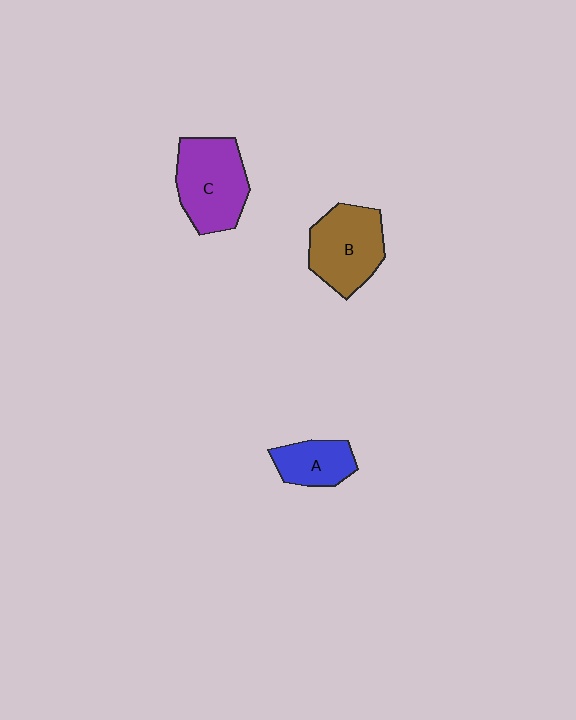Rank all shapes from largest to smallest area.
From largest to smallest: C (purple), B (brown), A (blue).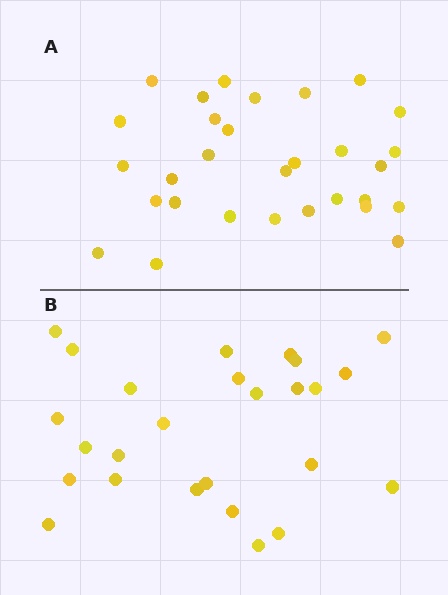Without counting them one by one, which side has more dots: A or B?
Region A (the top region) has more dots.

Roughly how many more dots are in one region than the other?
Region A has about 4 more dots than region B.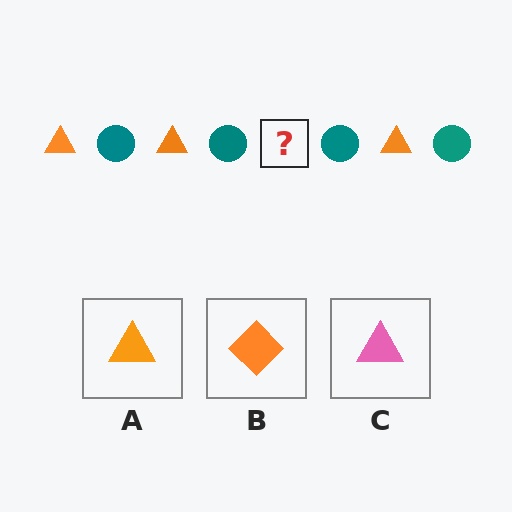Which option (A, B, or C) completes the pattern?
A.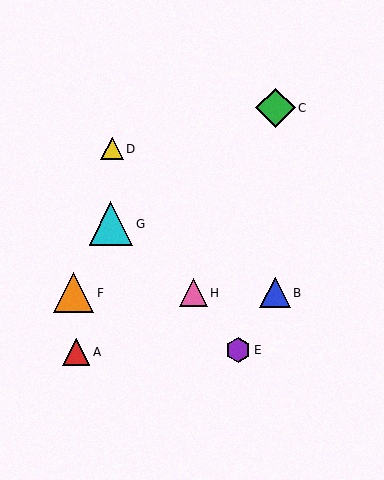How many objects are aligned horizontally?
3 objects (B, F, H) are aligned horizontally.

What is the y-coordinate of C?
Object C is at y≈108.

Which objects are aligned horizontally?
Objects B, F, H are aligned horizontally.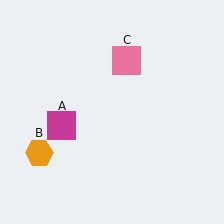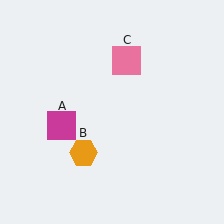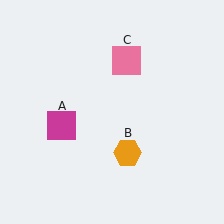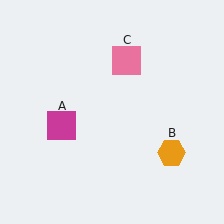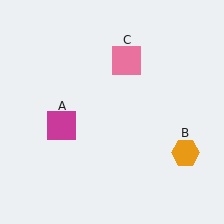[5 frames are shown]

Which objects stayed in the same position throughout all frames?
Magenta square (object A) and pink square (object C) remained stationary.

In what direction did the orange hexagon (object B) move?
The orange hexagon (object B) moved right.